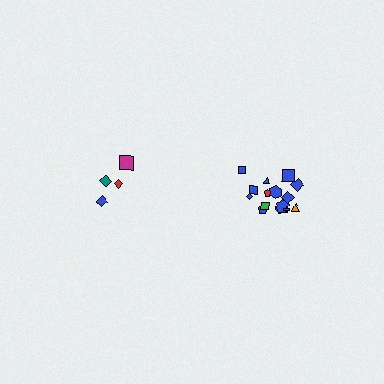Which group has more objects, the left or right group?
The right group.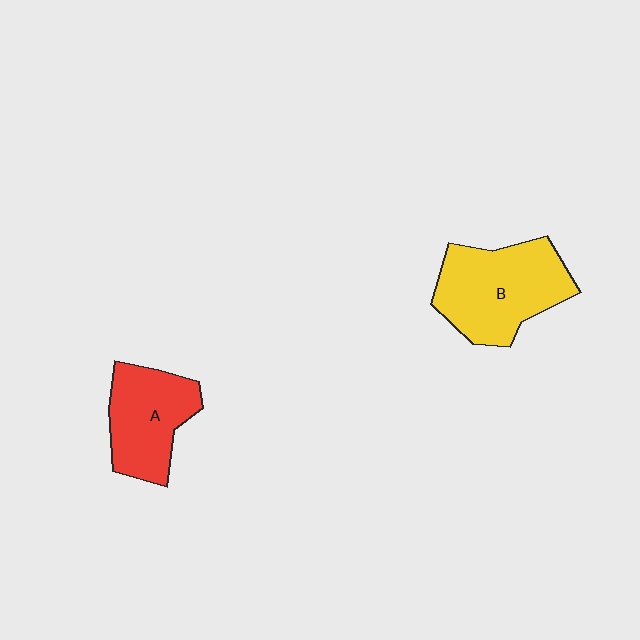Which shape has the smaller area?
Shape A (red).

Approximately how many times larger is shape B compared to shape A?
Approximately 1.3 times.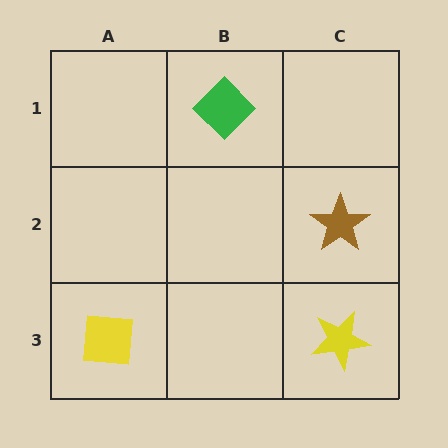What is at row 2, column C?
A brown star.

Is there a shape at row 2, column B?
No, that cell is empty.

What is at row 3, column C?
A yellow star.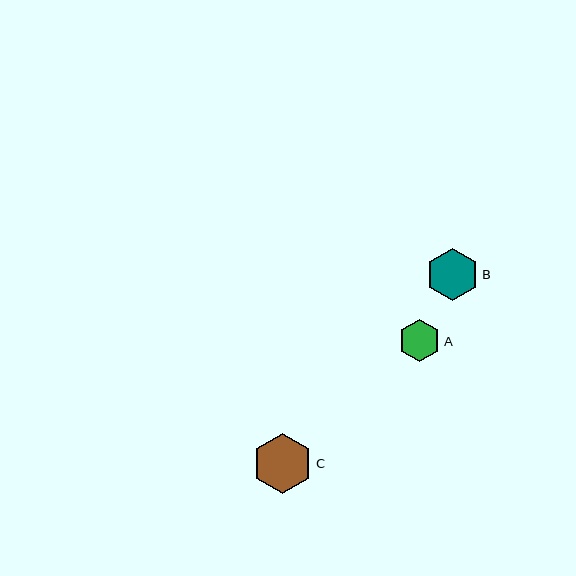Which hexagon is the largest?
Hexagon C is the largest with a size of approximately 60 pixels.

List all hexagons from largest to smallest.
From largest to smallest: C, B, A.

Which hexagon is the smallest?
Hexagon A is the smallest with a size of approximately 42 pixels.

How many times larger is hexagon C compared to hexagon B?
Hexagon C is approximately 1.1 times the size of hexagon B.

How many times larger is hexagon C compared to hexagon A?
Hexagon C is approximately 1.4 times the size of hexagon A.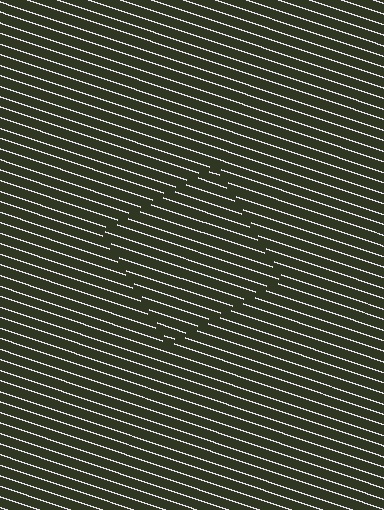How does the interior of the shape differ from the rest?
The interior of the shape contains the same grating, shifted by half a period — the contour is defined by the phase discontinuity where line-ends from the inner and outer gratings abut.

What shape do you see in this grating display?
An illusory square. The interior of the shape contains the same grating, shifted by half a period — the contour is defined by the phase discontinuity where line-ends from the inner and outer gratings abut.